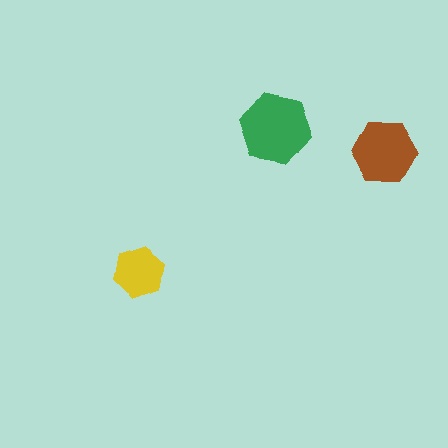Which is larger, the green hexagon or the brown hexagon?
The green one.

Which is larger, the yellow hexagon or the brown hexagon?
The brown one.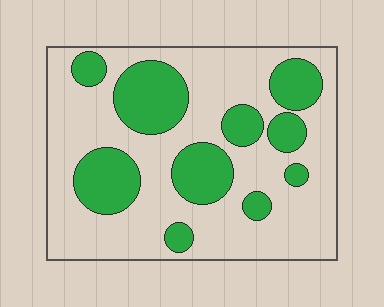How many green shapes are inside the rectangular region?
10.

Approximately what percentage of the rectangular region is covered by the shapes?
Approximately 30%.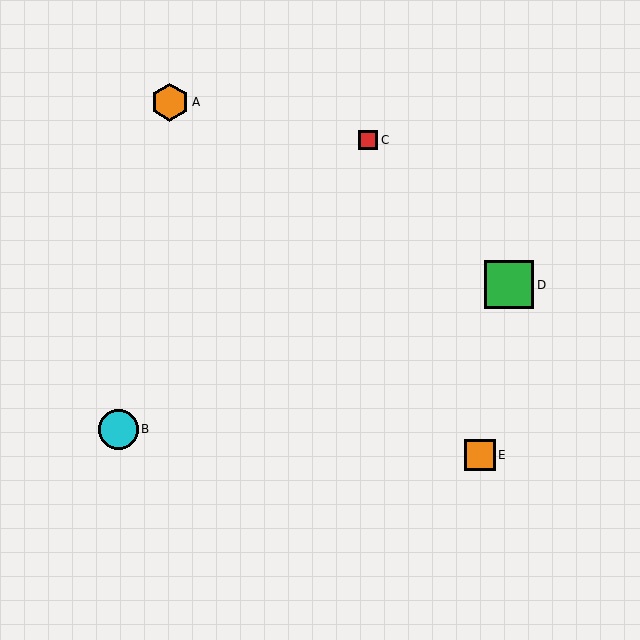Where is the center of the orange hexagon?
The center of the orange hexagon is at (170, 102).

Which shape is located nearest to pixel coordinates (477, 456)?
The orange square (labeled E) at (480, 455) is nearest to that location.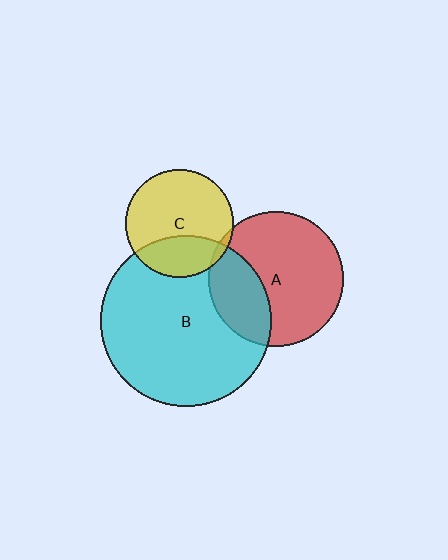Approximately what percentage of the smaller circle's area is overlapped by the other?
Approximately 5%.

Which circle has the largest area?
Circle B (cyan).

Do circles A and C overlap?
Yes.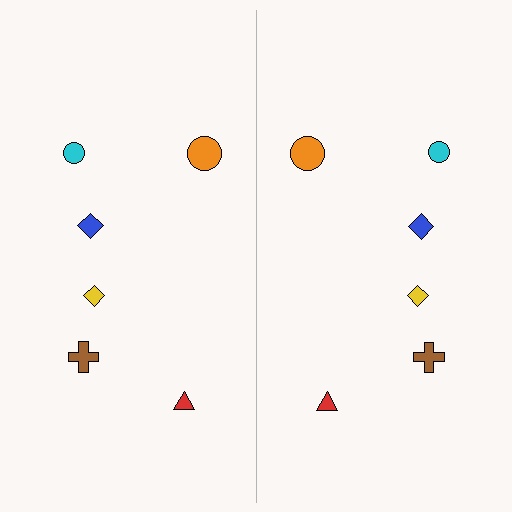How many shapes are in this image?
There are 12 shapes in this image.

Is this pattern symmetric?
Yes, this pattern has bilateral (reflection) symmetry.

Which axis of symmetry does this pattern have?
The pattern has a vertical axis of symmetry running through the center of the image.